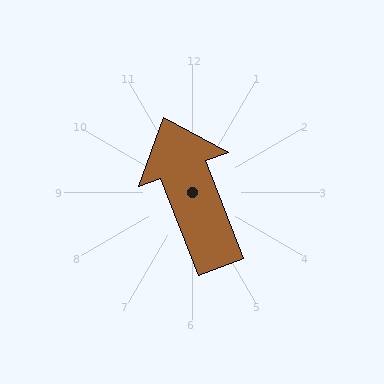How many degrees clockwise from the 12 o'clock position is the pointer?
Approximately 339 degrees.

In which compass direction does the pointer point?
North.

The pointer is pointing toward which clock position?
Roughly 11 o'clock.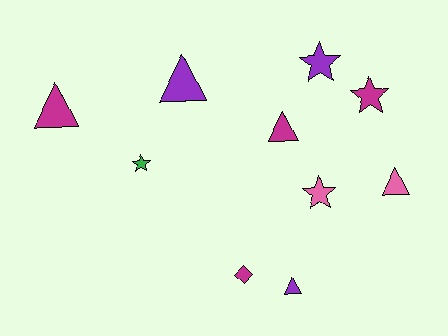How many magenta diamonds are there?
There is 1 magenta diamond.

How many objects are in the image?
There are 10 objects.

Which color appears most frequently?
Magenta, with 4 objects.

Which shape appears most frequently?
Triangle, with 5 objects.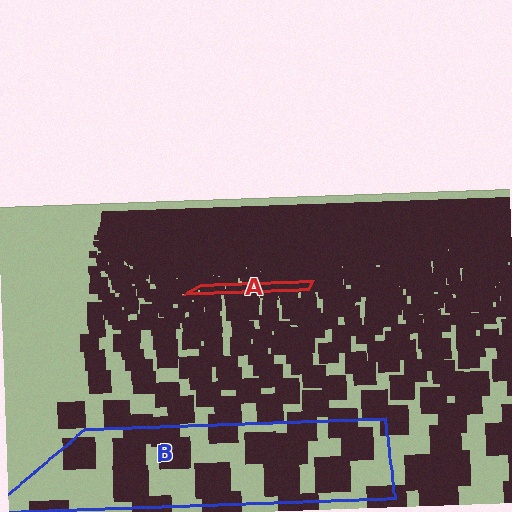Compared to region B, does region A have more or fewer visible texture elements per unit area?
Region A has more texture elements per unit area — they are packed more densely because it is farther away.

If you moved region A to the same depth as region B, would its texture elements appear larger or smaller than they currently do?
They would appear larger. At a closer depth, the same texture elements are projected at a bigger on-screen size.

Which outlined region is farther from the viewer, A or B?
Region A is farther from the viewer — the texture elements inside it appear smaller and more densely packed.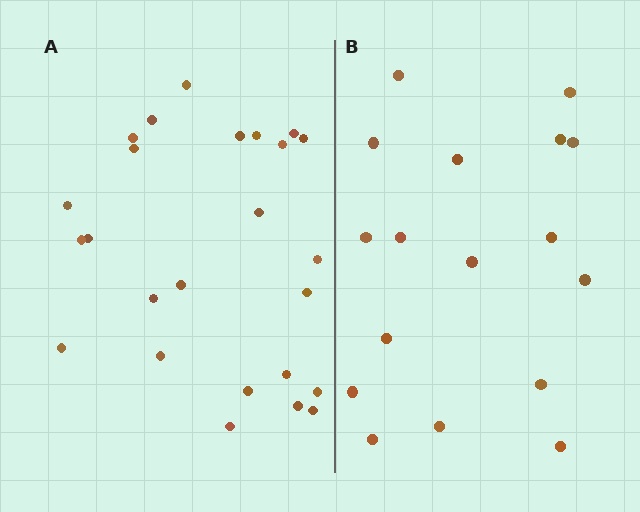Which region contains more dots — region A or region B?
Region A (the left region) has more dots.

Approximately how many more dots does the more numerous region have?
Region A has roughly 8 or so more dots than region B.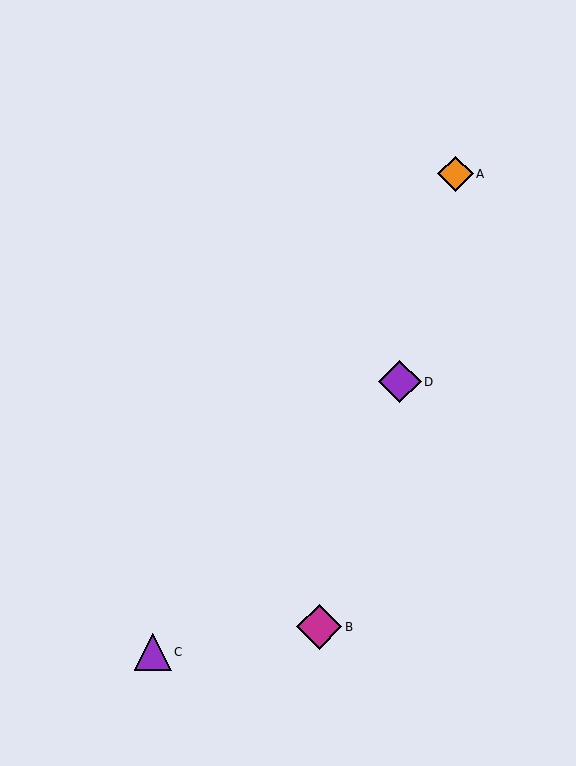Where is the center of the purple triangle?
The center of the purple triangle is at (153, 652).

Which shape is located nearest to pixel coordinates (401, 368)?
The purple diamond (labeled D) at (400, 382) is nearest to that location.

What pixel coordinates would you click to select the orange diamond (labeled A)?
Click at (455, 174) to select the orange diamond A.